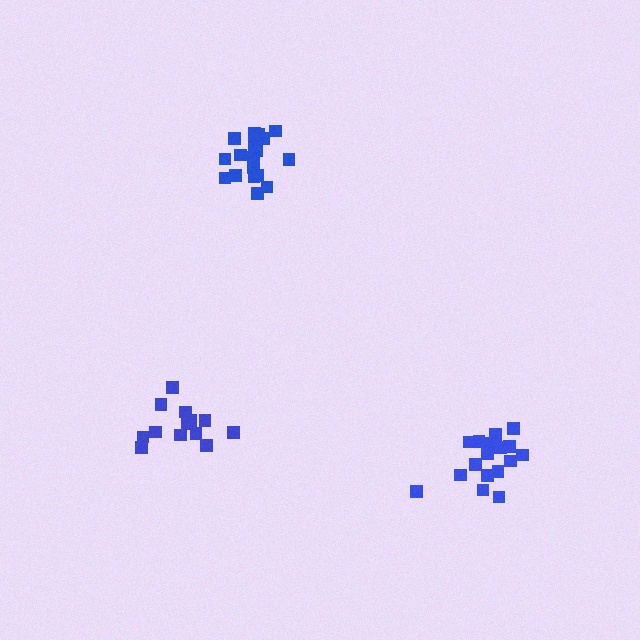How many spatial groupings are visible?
There are 3 spatial groupings.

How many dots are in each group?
Group 1: 18 dots, Group 2: 13 dots, Group 3: 17 dots (48 total).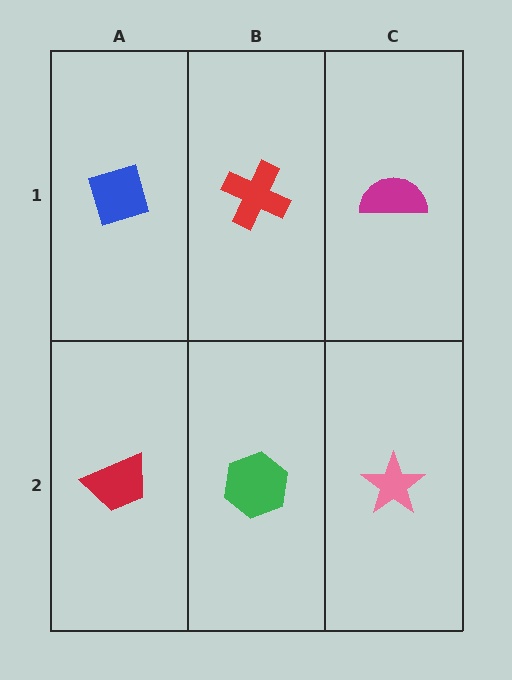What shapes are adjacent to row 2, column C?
A magenta semicircle (row 1, column C), a green hexagon (row 2, column B).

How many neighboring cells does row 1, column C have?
2.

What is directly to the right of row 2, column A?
A green hexagon.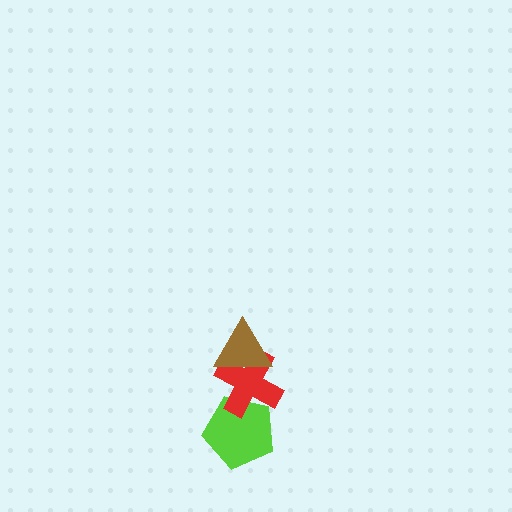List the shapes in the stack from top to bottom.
From top to bottom: the brown triangle, the red cross, the lime pentagon.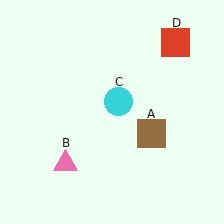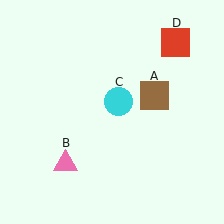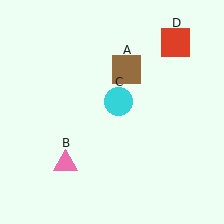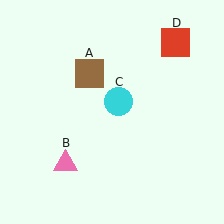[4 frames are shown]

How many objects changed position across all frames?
1 object changed position: brown square (object A).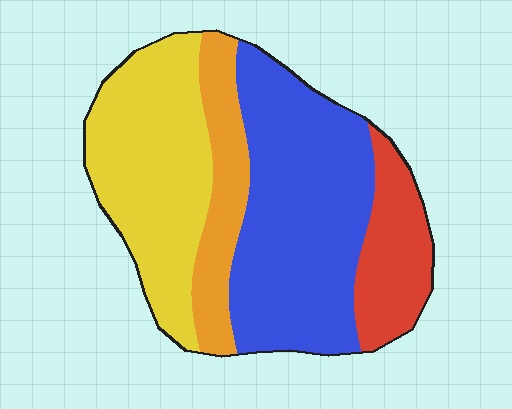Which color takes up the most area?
Blue, at roughly 40%.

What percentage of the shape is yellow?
Yellow takes up between a quarter and a half of the shape.